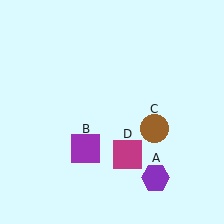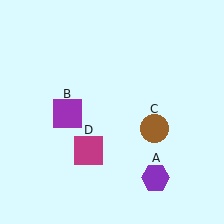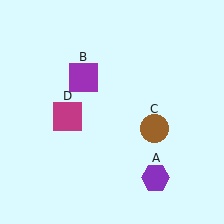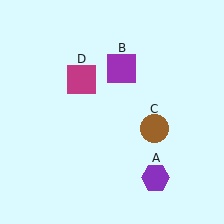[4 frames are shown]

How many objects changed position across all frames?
2 objects changed position: purple square (object B), magenta square (object D).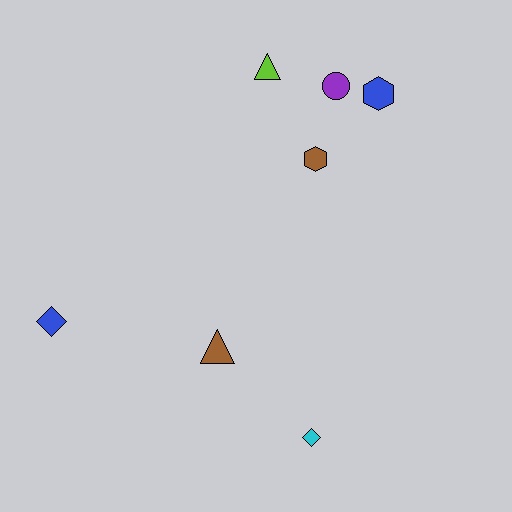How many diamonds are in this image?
There are 2 diamonds.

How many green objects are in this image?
There are no green objects.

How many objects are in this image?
There are 7 objects.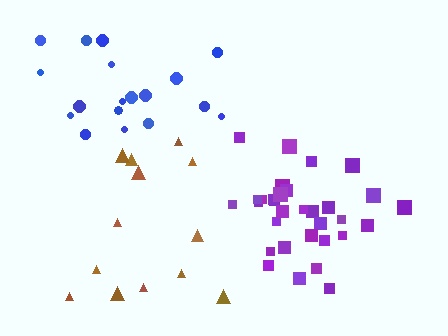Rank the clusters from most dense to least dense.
purple, brown, blue.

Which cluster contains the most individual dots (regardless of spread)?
Purple (32).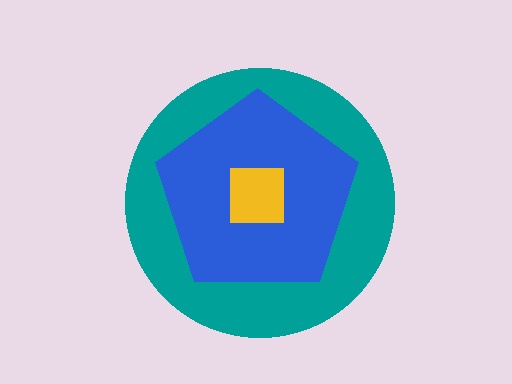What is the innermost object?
The yellow square.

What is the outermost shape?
The teal circle.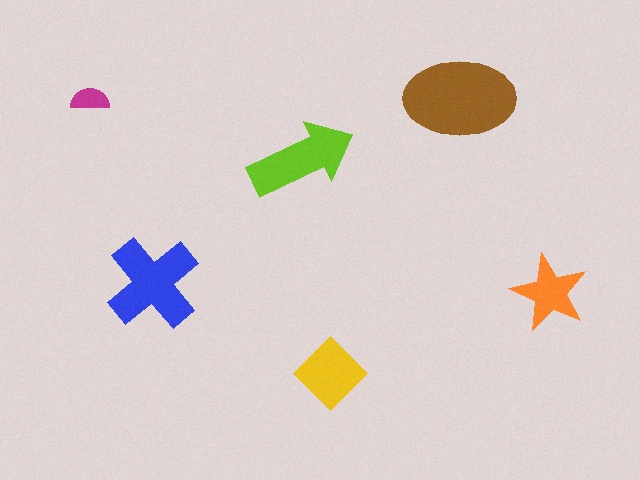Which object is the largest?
The brown ellipse.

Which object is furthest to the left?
The magenta semicircle is leftmost.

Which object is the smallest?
The magenta semicircle.